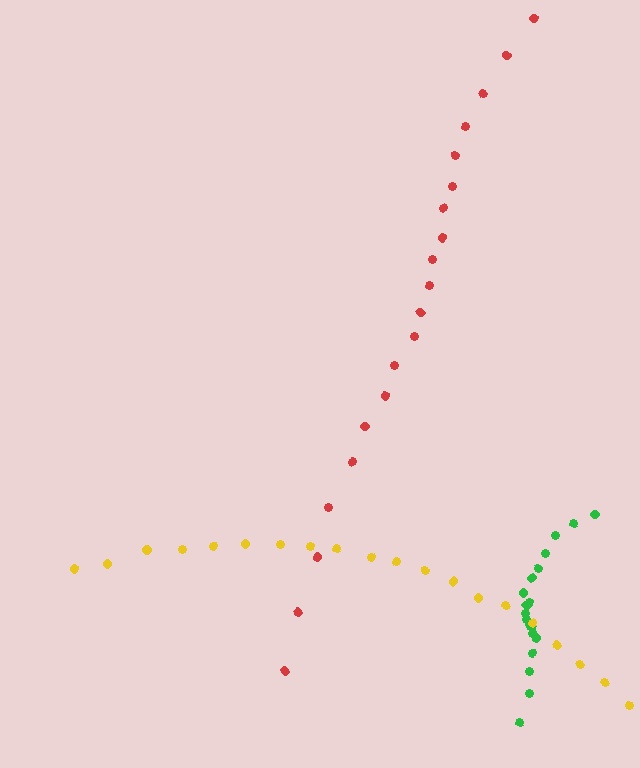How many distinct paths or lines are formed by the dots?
There are 3 distinct paths.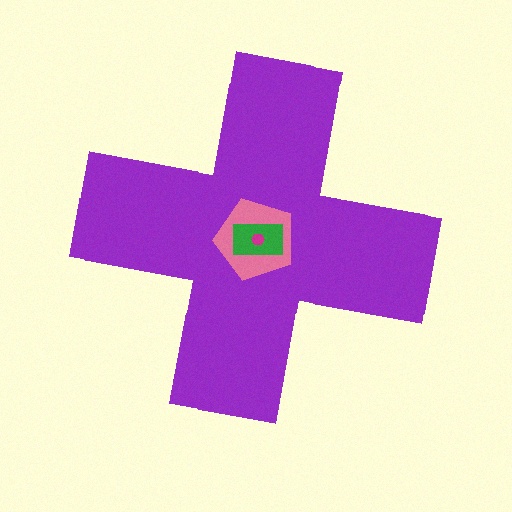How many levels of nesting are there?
4.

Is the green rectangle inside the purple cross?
Yes.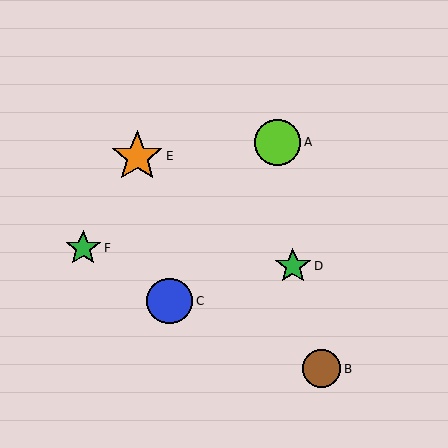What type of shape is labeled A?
Shape A is a lime circle.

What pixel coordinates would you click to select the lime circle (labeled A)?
Click at (278, 142) to select the lime circle A.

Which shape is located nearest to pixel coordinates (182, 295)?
The blue circle (labeled C) at (170, 301) is nearest to that location.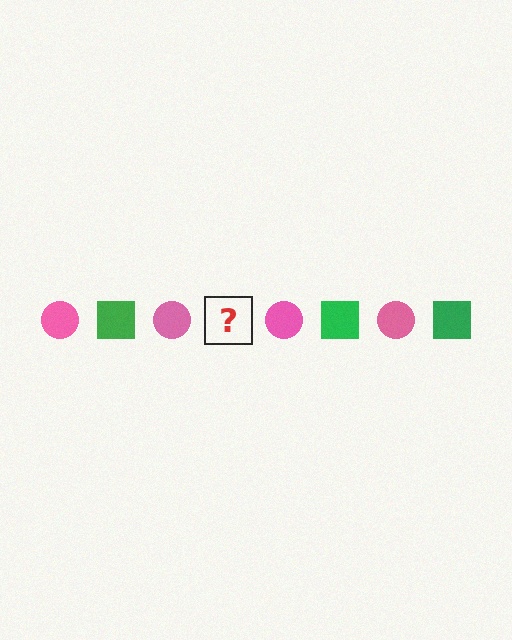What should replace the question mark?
The question mark should be replaced with a green square.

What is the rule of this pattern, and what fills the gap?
The rule is that the pattern alternates between pink circle and green square. The gap should be filled with a green square.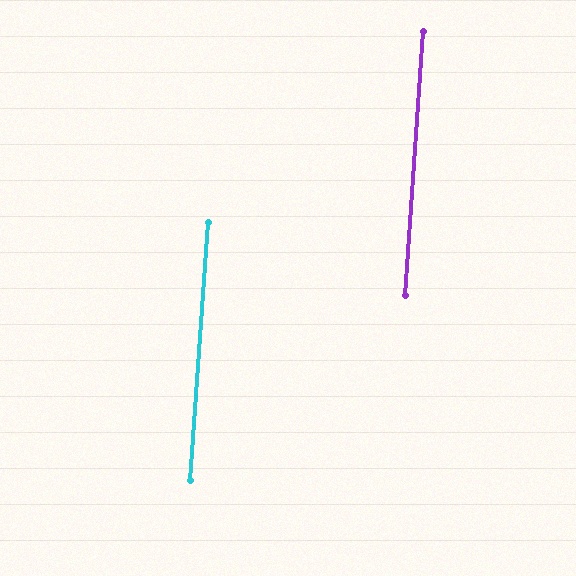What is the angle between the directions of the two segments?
Approximately 0 degrees.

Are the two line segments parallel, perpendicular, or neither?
Parallel — their directions differ by only 0.2°.